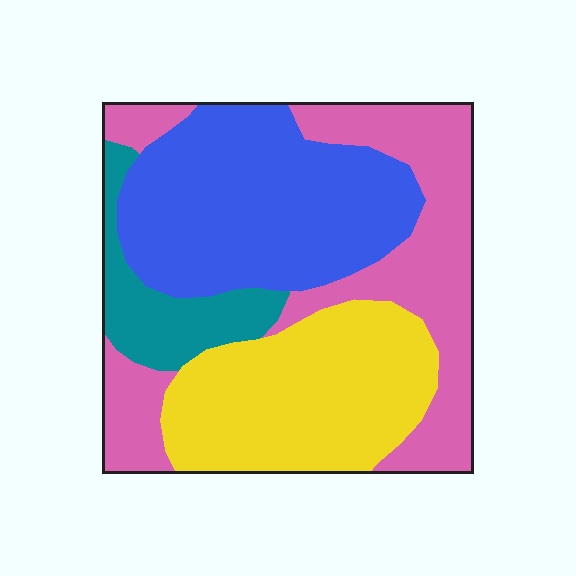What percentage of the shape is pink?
Pink takes up between a quarter and a half of the shape.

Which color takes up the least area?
Teal, at roughly 10%.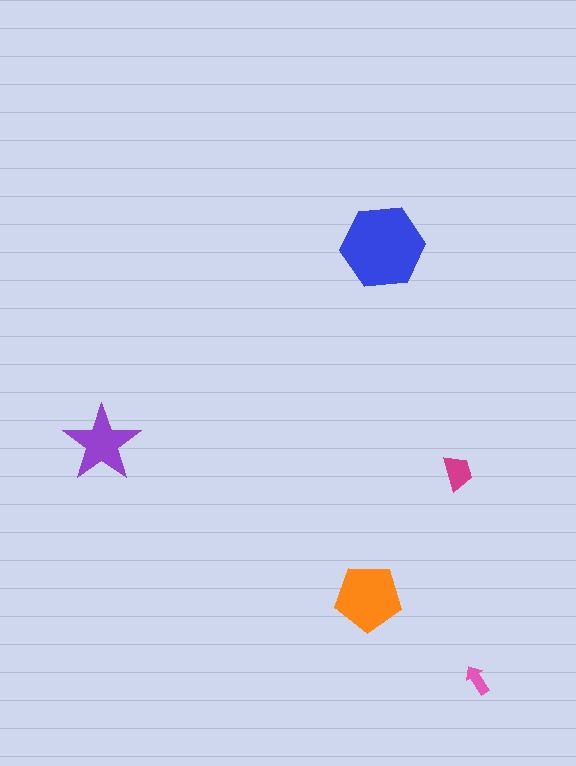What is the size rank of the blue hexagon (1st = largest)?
1st.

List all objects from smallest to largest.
The pink arrow, the magenta trapezoid, the purple star, the orange pentagon, the blue hexagon.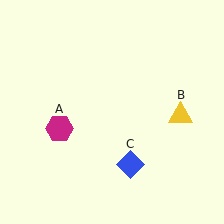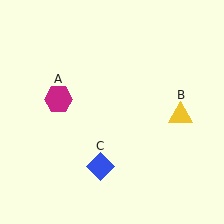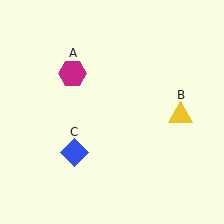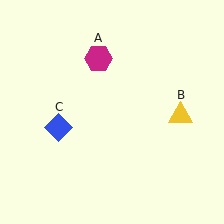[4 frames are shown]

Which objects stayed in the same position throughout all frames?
Yellow triangle (object B) remained stationary.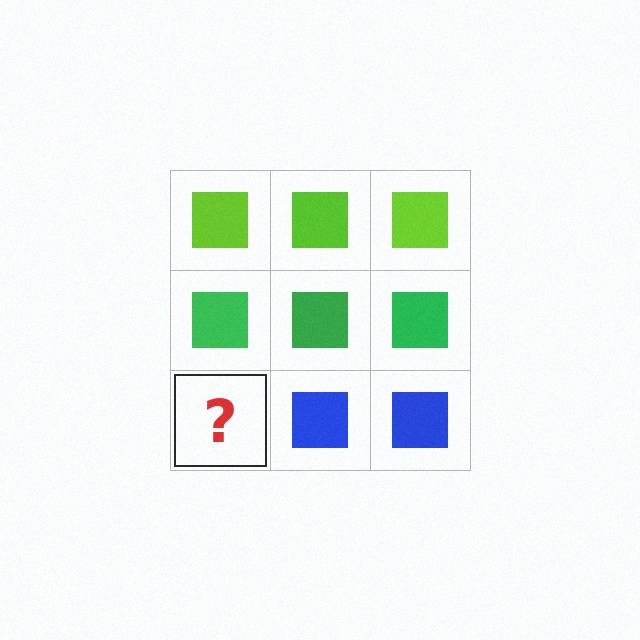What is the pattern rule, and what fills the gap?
The rule is that each row has a consistent color. The gap should be filled with a blue square.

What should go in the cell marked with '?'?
The missing cell should contain a blue square.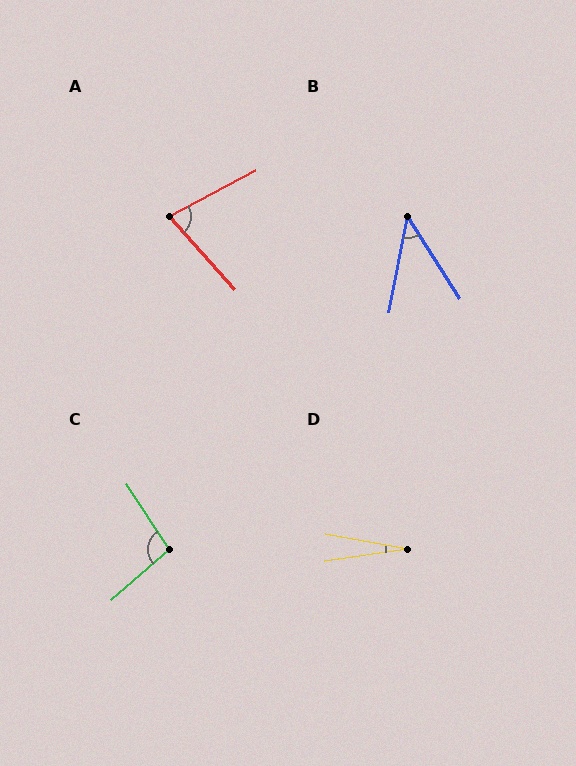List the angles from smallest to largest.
D (18°), B (43°), A (76°), C (98°).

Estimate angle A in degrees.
Approximately 76 degrees.